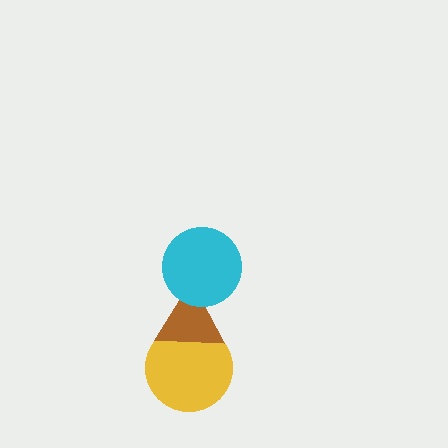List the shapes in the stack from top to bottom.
From top to bottom: the cyan circle, the brown triangle, the yellow circle.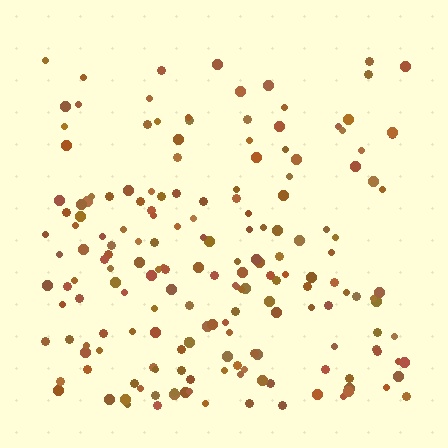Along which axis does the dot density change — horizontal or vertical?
Vertical.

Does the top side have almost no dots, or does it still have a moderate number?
Still a moderate number, just noticeably fewer than the bottom.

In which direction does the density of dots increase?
From top to bottom, with the bottom side densest.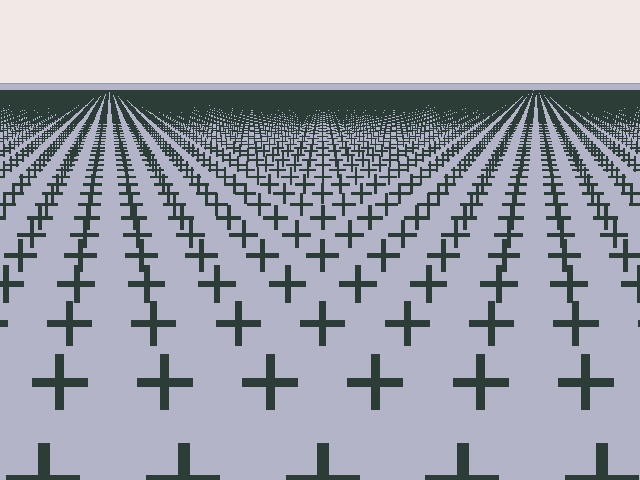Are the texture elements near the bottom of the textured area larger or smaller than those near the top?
Larger. Near the bottom, elements are closer to the viewer and appear at a bigger on-screen size.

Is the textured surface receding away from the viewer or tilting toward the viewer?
The surface is receding away from the viewer. Texture elements get smaller and denser toward the top.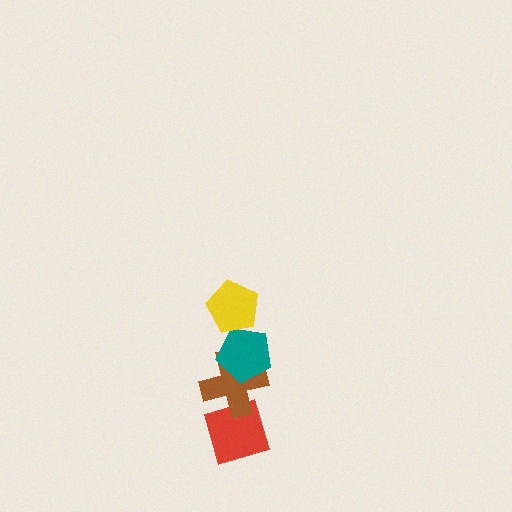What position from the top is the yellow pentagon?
The yellow pentagon is 1st from the top.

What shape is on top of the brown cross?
The teal pentagon is on top of the brown cross.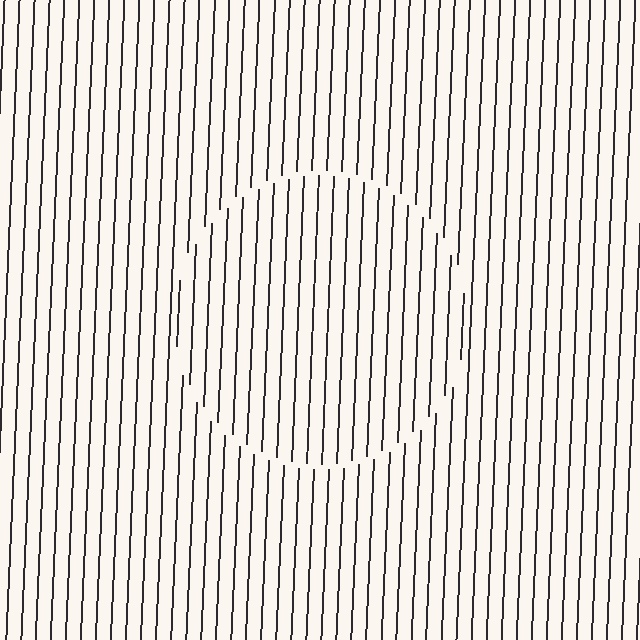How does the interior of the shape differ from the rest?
The interior of the shape contains the same grating, shifted by half a period — the contour is defined by the phase discontinuity where line-ends from the inner and outer gratings abut.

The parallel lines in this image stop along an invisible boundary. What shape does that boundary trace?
An illusory circle. The interior of the shape contains the same grating, shifted by half a period — the contour is defined by the phase discontinuity where line-ends from the inner and outer gratings abut.